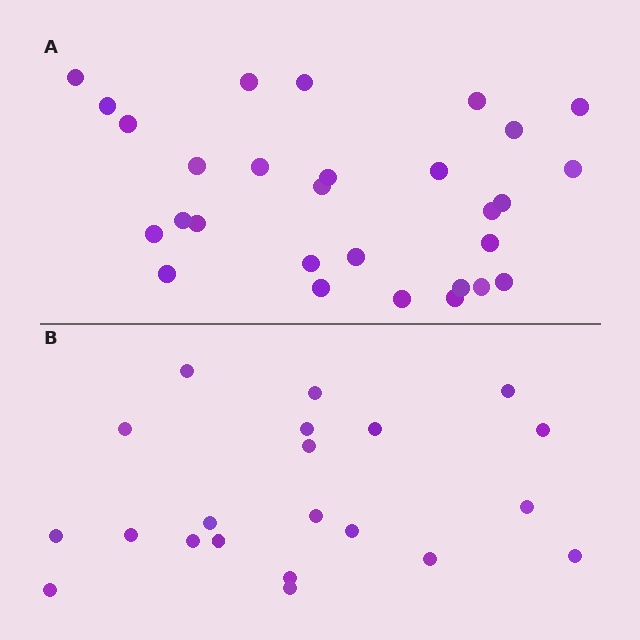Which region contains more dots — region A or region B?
Region A (the top region) has more dots.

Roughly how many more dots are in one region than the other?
Region A has roughly 8 or so more dots than region B.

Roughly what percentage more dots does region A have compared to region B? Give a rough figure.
About 40% more.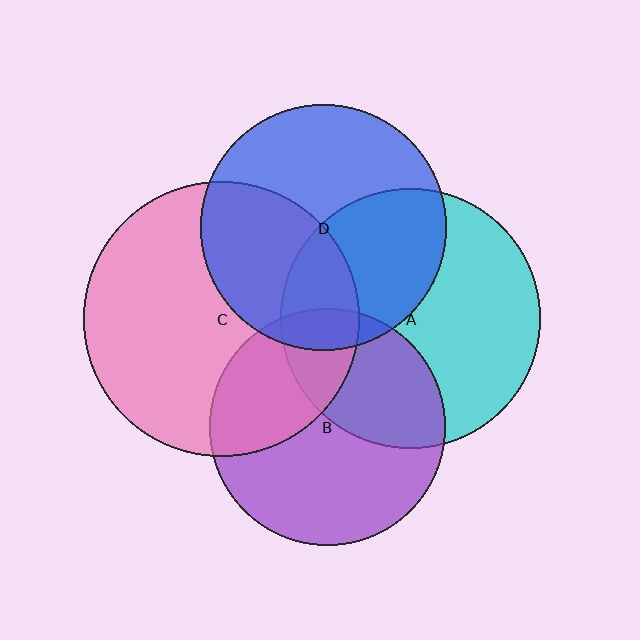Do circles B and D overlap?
Yes.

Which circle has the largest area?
Circle C (pink).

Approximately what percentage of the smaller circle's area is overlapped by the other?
Approximately 10%.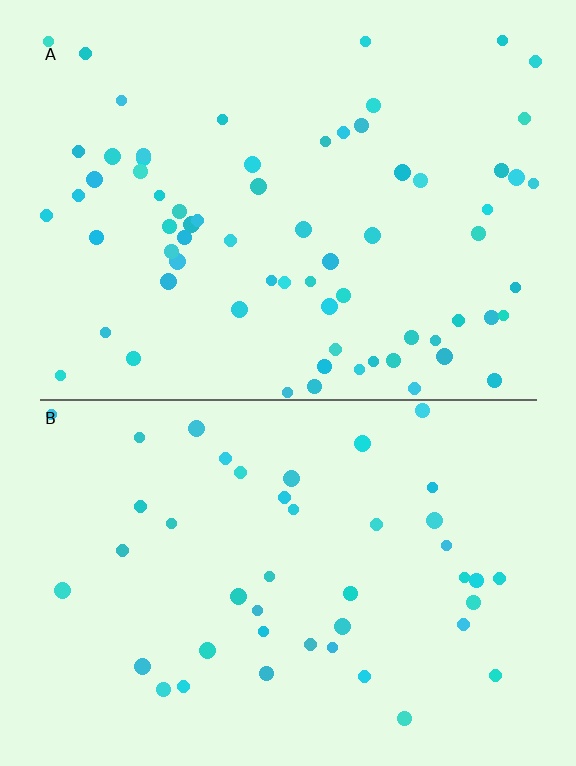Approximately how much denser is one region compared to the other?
Approximately 1.6× — region A over region B.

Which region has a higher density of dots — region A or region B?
A (the top).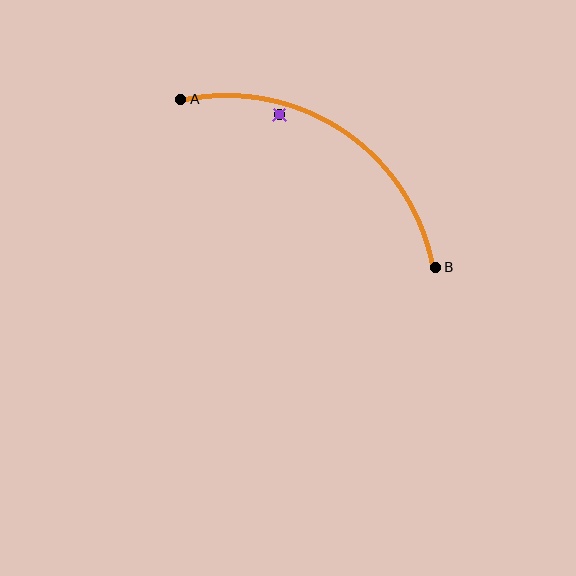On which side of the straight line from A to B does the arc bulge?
The arc bulges above the straight line connecting A and B.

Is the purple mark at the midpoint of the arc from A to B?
No — the purple mark does not lie on the arc at all. It sits slightly inside the curve.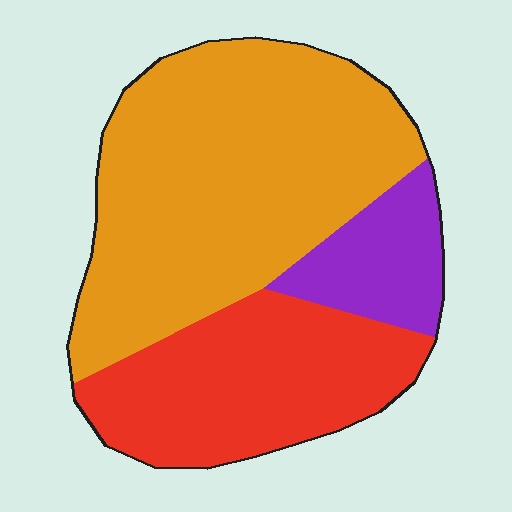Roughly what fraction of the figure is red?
Red takes up about one third (1/3) of the figure.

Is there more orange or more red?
Orange.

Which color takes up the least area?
Purple, at roughly 15%.